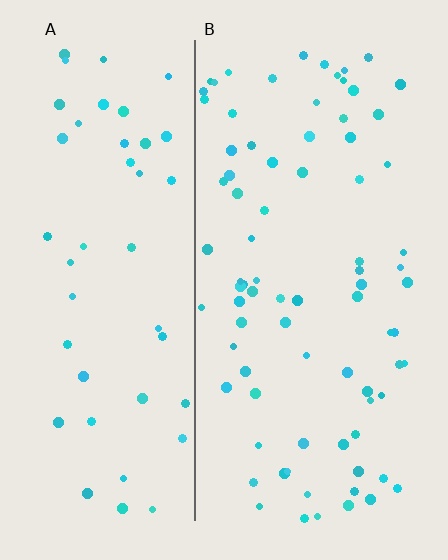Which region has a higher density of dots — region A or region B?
B (the right).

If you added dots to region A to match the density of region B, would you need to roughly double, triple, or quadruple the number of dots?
Approximately double.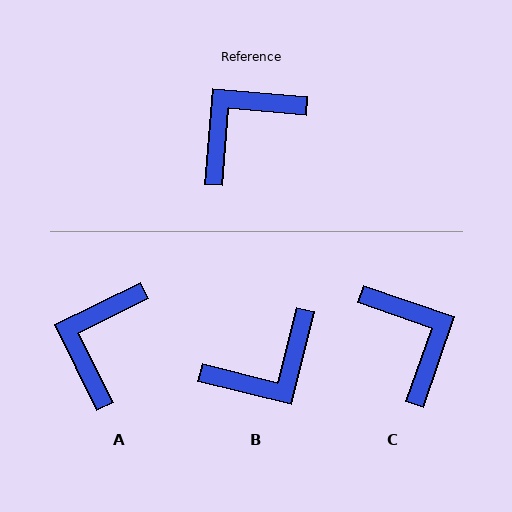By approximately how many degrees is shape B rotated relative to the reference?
Approximately 171 degrees counter-clockwise.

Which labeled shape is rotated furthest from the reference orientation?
B, about 171 degrees away.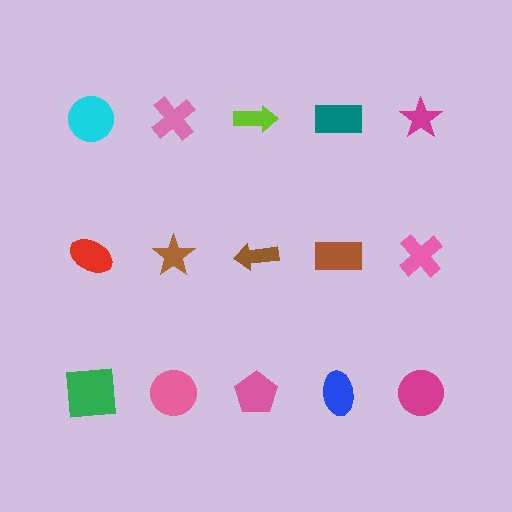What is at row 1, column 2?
A pink cross.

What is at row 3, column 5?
A magenta circle.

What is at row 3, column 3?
A pink pentagon.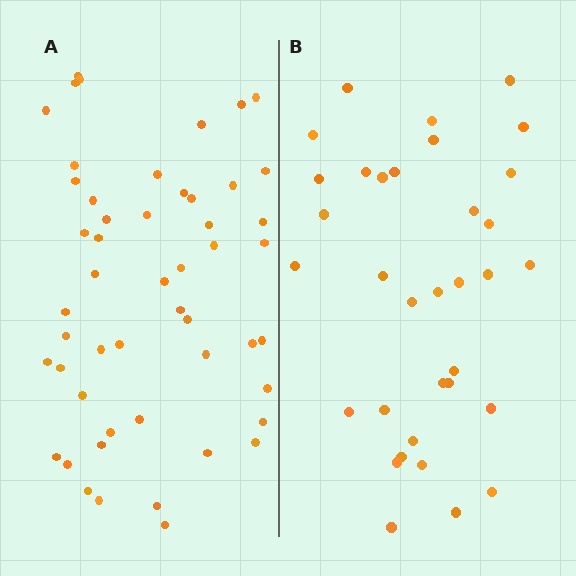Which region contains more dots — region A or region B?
Region A (the left region) has more dots.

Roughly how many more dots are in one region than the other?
Region A has approximately 15 more dots than region B.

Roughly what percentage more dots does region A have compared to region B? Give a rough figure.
About 50% more.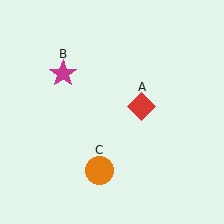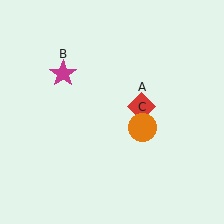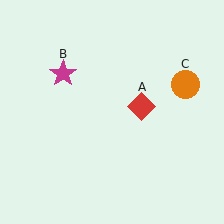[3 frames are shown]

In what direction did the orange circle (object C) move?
The orange circle (object C) moved up and to the right.